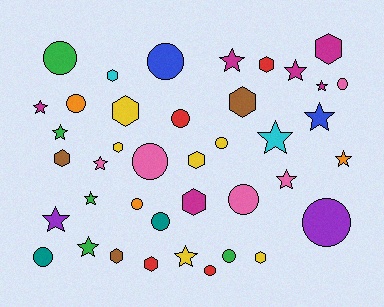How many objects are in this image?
There are 40 objects.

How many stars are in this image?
There are 14 stars.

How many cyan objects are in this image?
There are 2 cyan objects.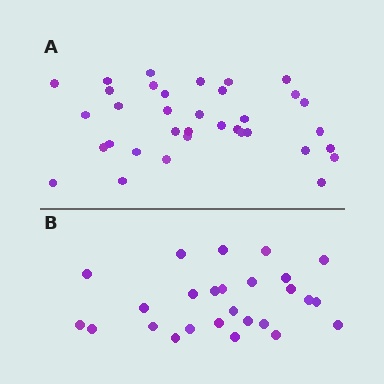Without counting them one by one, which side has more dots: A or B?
Region A (the top region) has more dots.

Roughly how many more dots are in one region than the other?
Region A has roughly 8 or so more dots than region B.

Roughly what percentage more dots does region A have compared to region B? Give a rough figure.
About 35% more.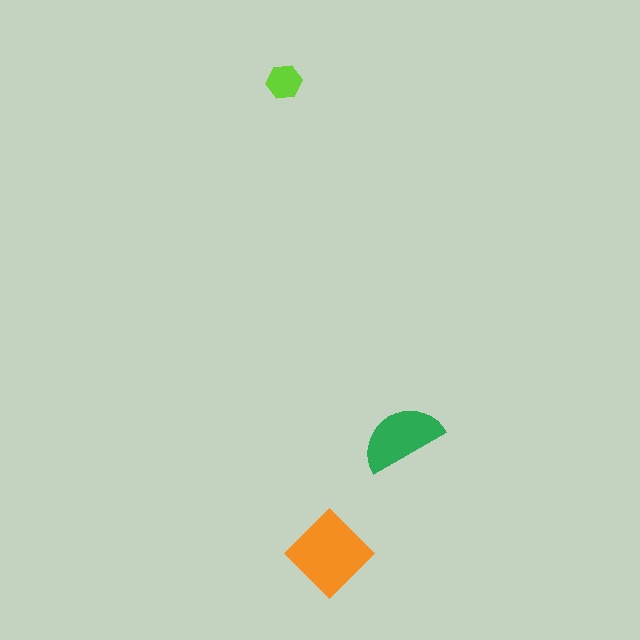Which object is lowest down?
The orange diamond is bottommost.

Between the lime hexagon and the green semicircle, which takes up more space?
The green semicircle.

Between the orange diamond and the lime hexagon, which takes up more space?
The orange diamond.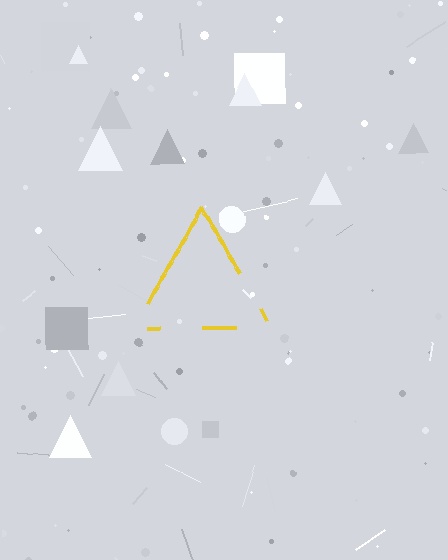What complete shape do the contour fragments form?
The contour fragments form a triangle.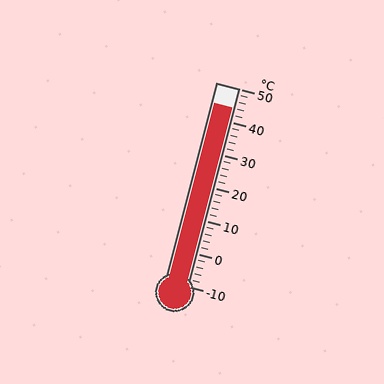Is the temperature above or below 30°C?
The temperature is above 30°C.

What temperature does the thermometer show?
The thermometer shows approximately 44°C.